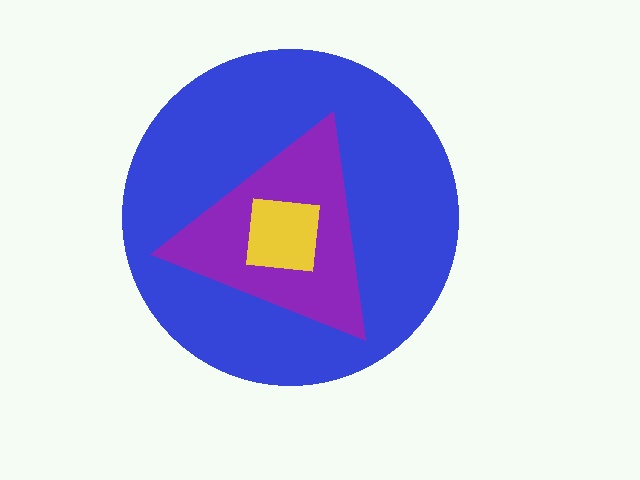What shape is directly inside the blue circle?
The purple triangle.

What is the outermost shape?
The blue circle.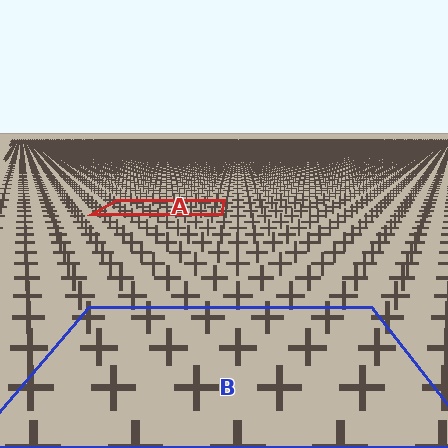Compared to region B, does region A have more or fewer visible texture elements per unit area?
Region A has more texture elements per unit area — they are packed more densely because it is farther away.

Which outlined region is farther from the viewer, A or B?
Region A is farther from the viewer — the texture elements inside it appear smaller and more densely packed.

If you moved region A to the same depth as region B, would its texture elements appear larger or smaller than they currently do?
They would appear larger. At a closer depth, the same texture elements are projected at a bigger on-screen size.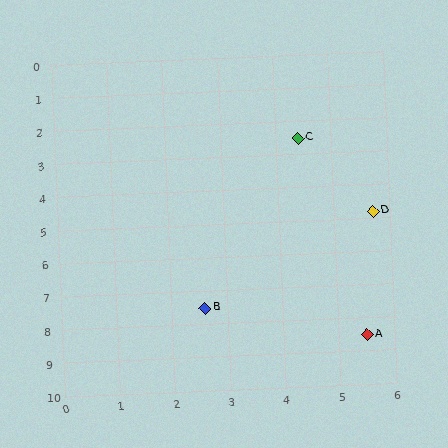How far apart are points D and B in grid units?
Points D and B are about 4.1 grid units apart.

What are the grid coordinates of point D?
Point D is at approximately (5.7, 4.8).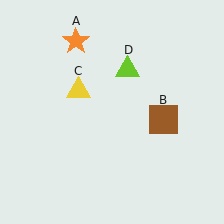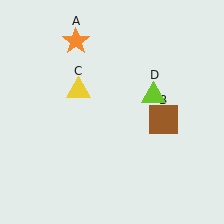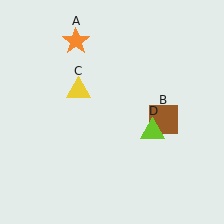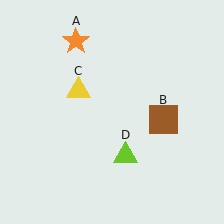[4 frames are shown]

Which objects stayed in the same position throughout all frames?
Orange star (object A) and brown square (object B) and yellow triangle (object C) remained stationary.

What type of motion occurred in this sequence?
The lime triangle (object D) rotated clockwise around the center of the scene.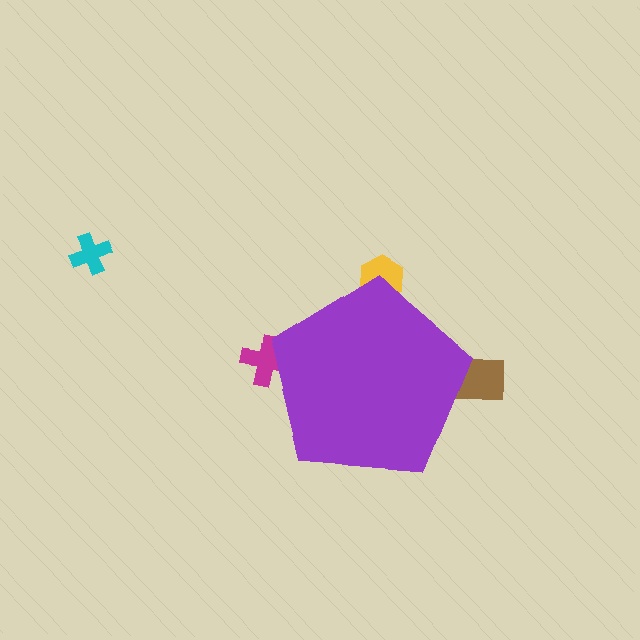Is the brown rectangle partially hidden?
Yes, the brown rectangle is partially hidden behind the purple pentagon.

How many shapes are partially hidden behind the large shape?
3 shapes are partially hidden.